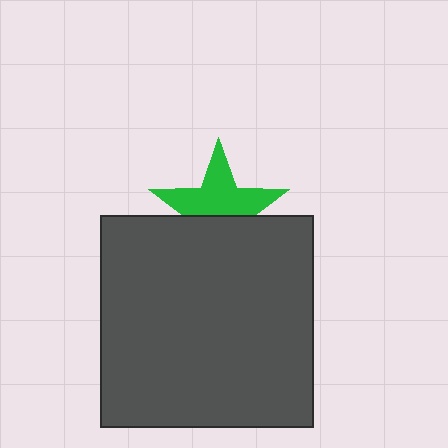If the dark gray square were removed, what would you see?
You would see the complete green star.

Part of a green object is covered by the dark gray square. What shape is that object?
It is a star.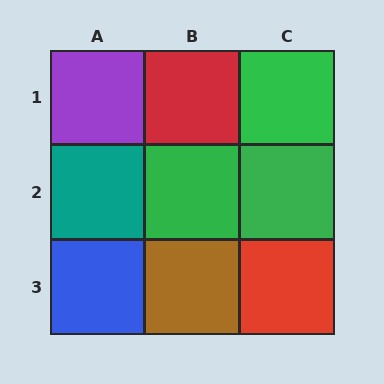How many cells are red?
2 cells are red.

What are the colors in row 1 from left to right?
Purple, red, green.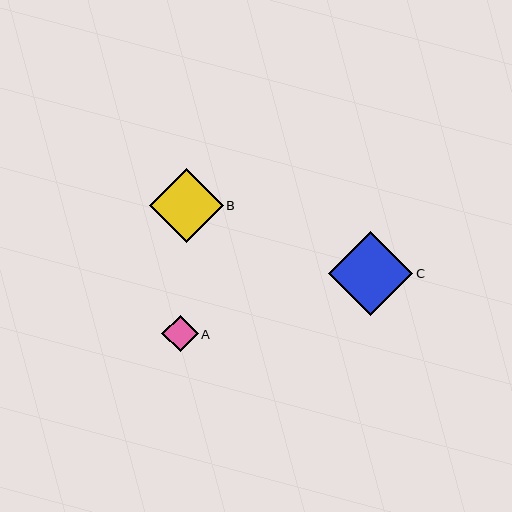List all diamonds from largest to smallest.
From largest to smallest: C, B, A.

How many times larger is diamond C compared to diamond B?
Diamond C is approximately 1.1 times the size of diamond B.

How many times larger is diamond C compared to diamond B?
Diamond C is approximately 1.1 times the size of diamond B.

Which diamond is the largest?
Diamond C is the largest with a size of approximately 84 pixels.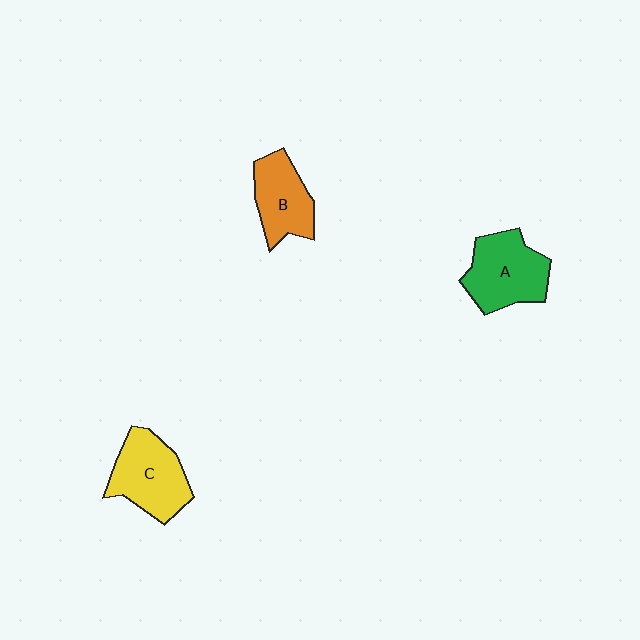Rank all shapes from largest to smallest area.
From largest to smallest: A (green), C (yellow), B (orange).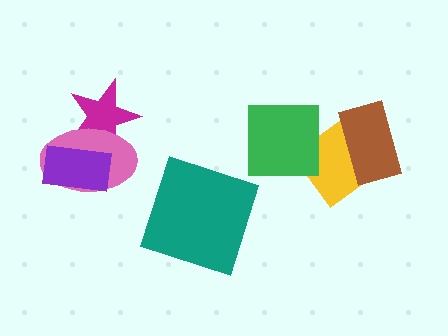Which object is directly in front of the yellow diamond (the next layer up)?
The brown rectangle is directly in front of the yellow diamond.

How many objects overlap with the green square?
1 object overlaps with the green square.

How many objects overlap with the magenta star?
2 objects overlap with the magenta star.